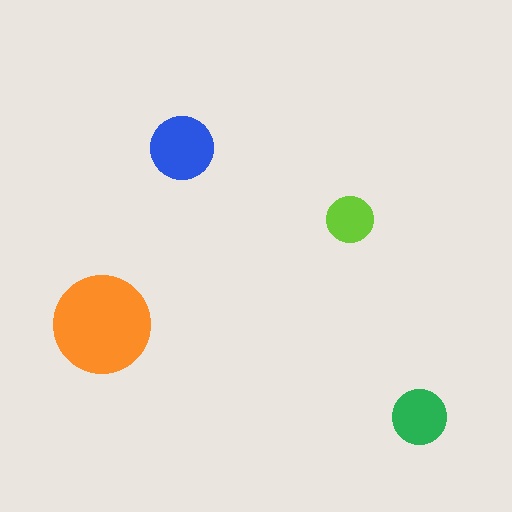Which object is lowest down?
The green circle is bottommost.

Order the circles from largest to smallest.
the orange one, the blue one, the green one, the lime one.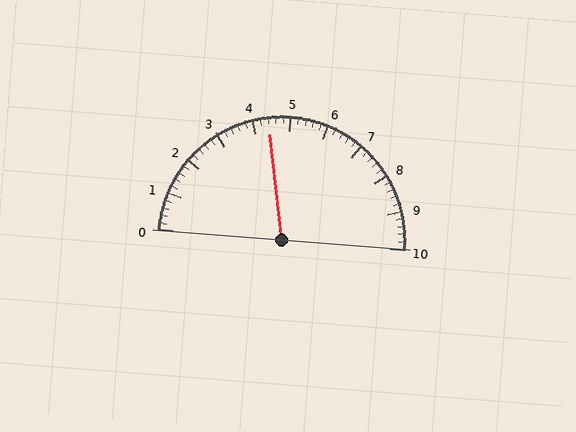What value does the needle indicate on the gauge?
The needle indicates approximately 4.4.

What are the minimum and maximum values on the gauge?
The gauge ranges from 0 to 10.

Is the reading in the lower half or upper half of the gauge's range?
The reading is in the lower half of the range (0 to 10).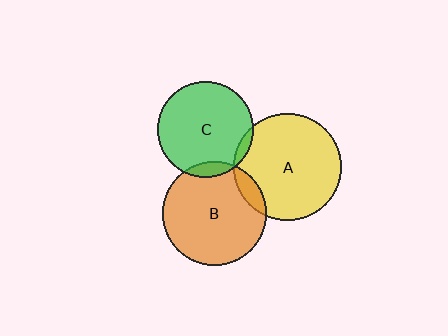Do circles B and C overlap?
Yes.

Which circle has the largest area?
Circle A (yellow).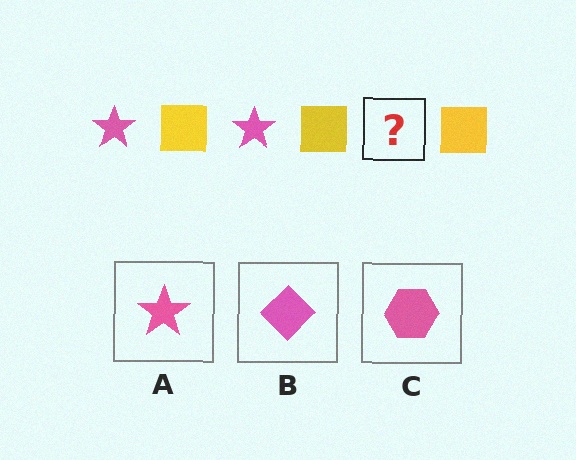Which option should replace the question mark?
Option A.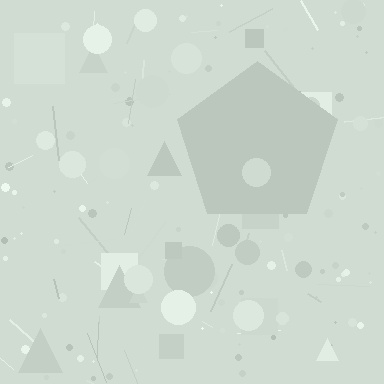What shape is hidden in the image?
A pentagon is hidden in the image.